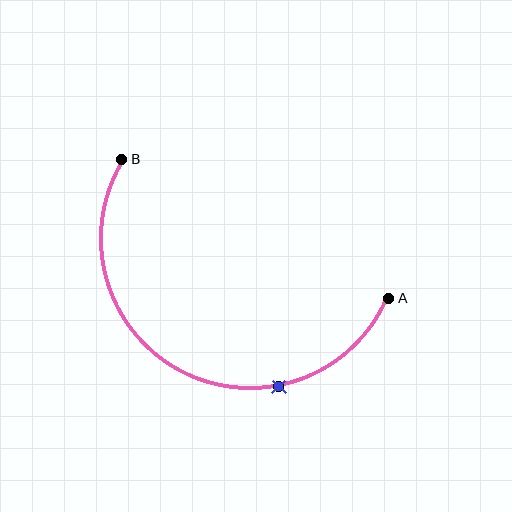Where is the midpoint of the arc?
The arc midpoint is the point on the curve farthest from the straight line joining A and B. It sits below that line.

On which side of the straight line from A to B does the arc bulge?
The arc bulges below the straight line connecting A and B.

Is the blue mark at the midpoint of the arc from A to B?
No. The blue mark lies on the arc but is closer to endpoint A. The arc midpoint would be at the point on the curve equidistant along the arc from both A and B.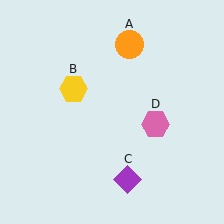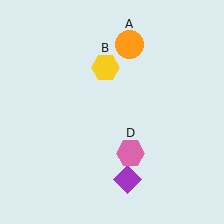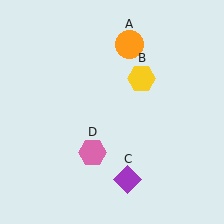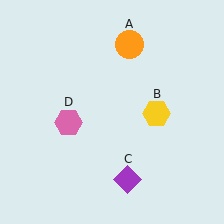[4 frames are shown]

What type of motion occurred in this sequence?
The yellow hexagon (object B), pink hexagon (object D) rotated clockwise around the center of the scene.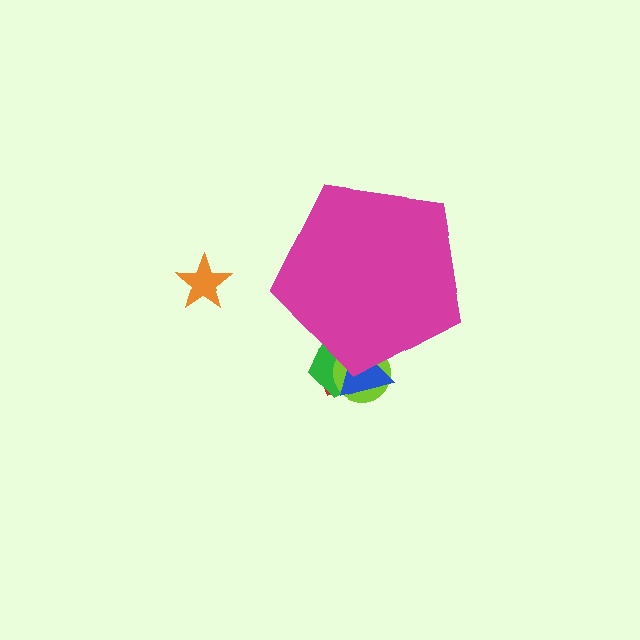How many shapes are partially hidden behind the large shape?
4 shapes are partially hidden.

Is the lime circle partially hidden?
Yes, the lime circle is partially hidden behind the magenta pentagon.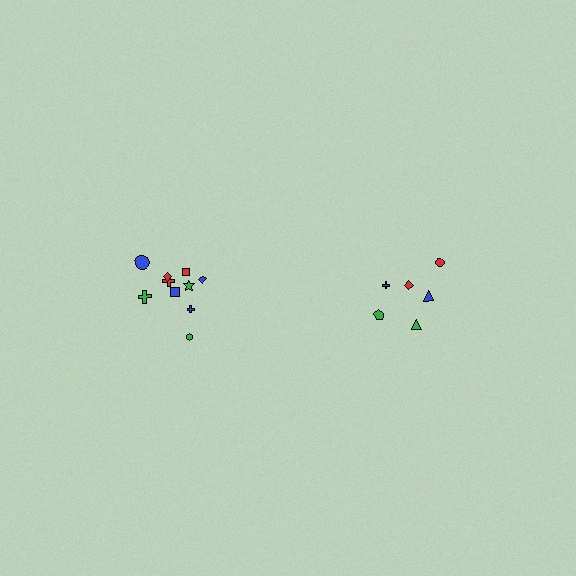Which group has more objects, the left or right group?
The left group.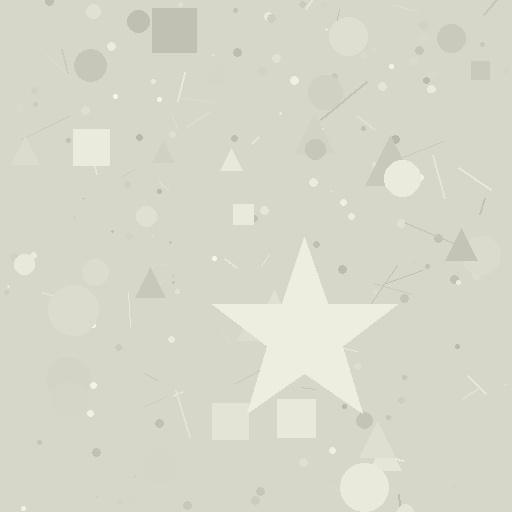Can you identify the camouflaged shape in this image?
The camouflaged shape is a star.